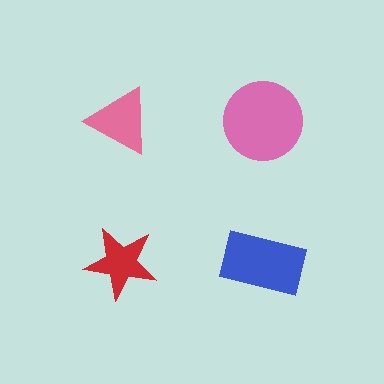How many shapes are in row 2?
2 shapes.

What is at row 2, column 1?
A red star.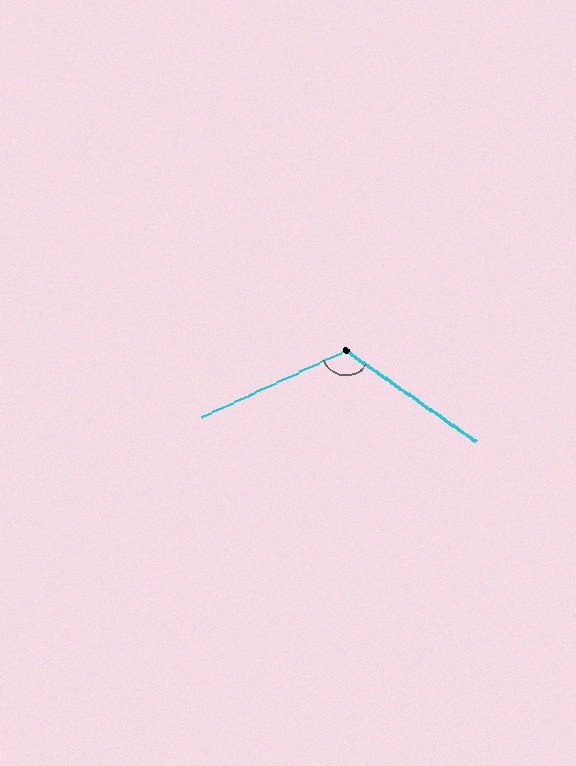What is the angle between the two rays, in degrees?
Approximately 120 degrees.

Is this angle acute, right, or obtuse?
It is obtuse.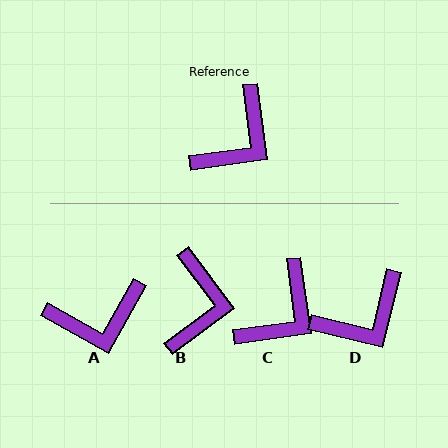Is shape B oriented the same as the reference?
No, it is off by about 29 degrees.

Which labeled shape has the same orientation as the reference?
C.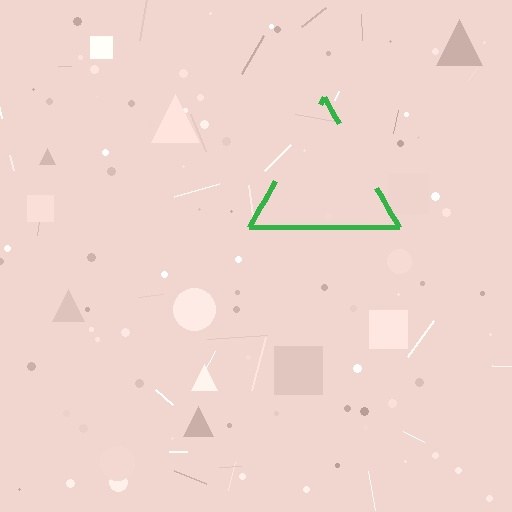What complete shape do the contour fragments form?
The contour fragments form a triangle.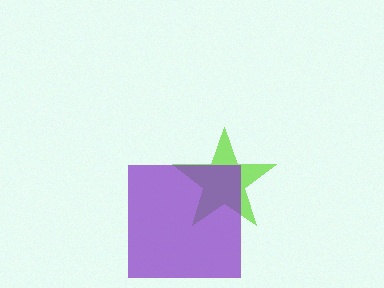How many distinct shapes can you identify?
There are 2 distinct shapes: a lime star, a purple square.